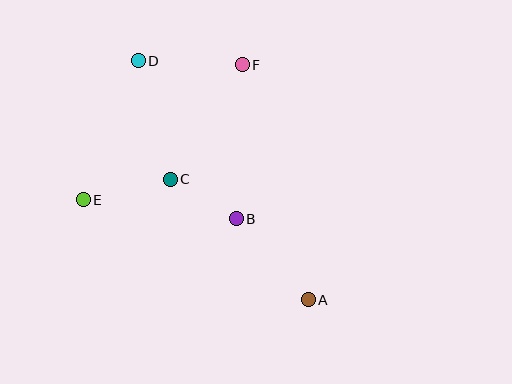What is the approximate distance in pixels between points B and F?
The distance between B and F is approximately 154 pixels.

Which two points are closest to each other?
Points B and C are closest to each other.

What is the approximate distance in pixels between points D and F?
The distance between D and F is approximately 104 pixels.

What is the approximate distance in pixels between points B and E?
The distance between B and E is approximately 154 pixels.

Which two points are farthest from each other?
Points A and D are farthest from each other.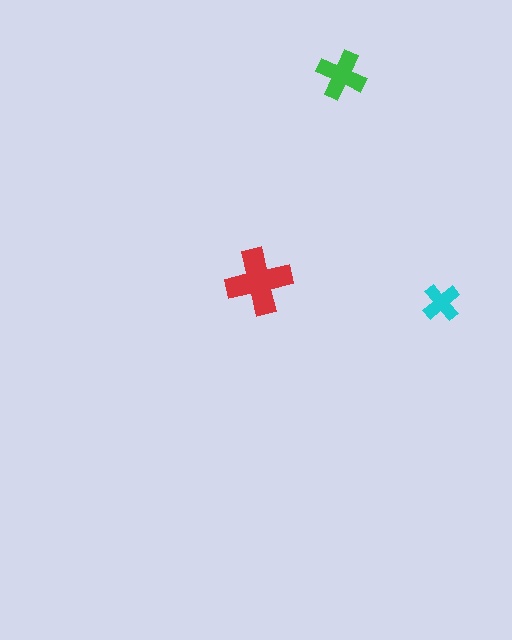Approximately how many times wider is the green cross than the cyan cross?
About 1.5 times wider.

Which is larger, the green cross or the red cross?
The red one.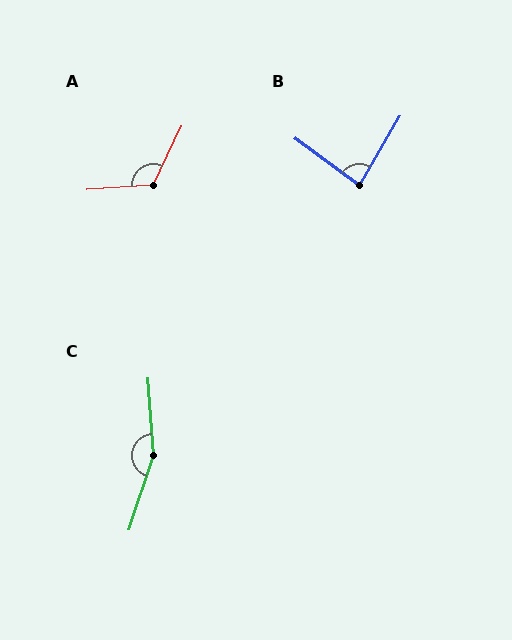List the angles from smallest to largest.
B (84°), A (120°), C (157°).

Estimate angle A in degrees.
Approximately 120 degrees.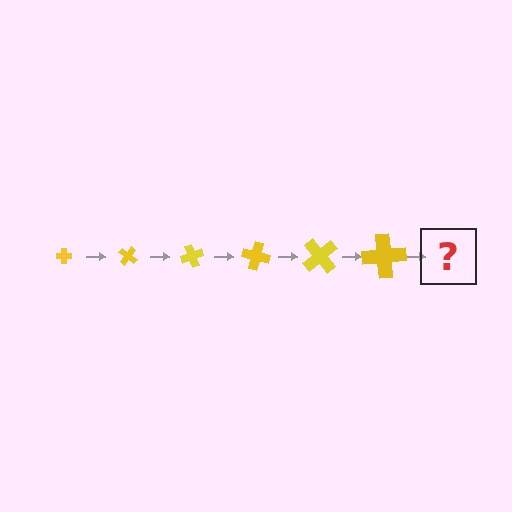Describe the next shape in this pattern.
It should be a cross, larger than the previous one and rotated 210 degrees from the start.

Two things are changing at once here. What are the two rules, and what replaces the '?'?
The two rules are that the cross grows larger each step and it rotates 35 degrees each step. The '?' should be a cross, larger than the previous one and rotated 210 degrees from the start.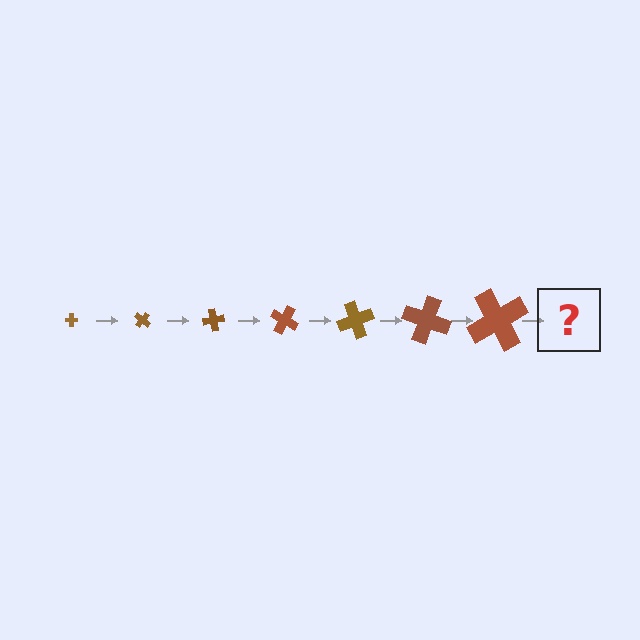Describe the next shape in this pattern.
It should be a cross, larger than the previous one and rotated 280 degrees from the start.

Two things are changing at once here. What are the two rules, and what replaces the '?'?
The two rules are that the cross grows larger each step and it rotates 40 degrees each step. The '?' should be a cross, larger than the previous one and rotated 280 degrees from the start.